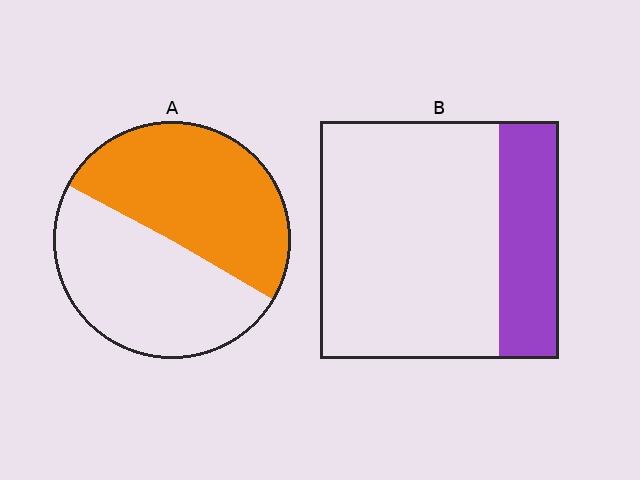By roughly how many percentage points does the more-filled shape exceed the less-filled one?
By roughly 25 percentage points (A over B).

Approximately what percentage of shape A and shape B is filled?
A is approximately 50% and B is approximately 25%.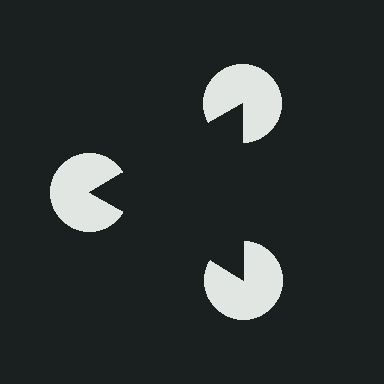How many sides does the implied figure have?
3 sides.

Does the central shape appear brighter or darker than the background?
It typically appears slightly darker than the background, even though no actual brightness change is drawn.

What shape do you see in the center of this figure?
An illusory triangle — its edges are inferred from the aligned wedge cuts in the pac-man discs, not physically drawn.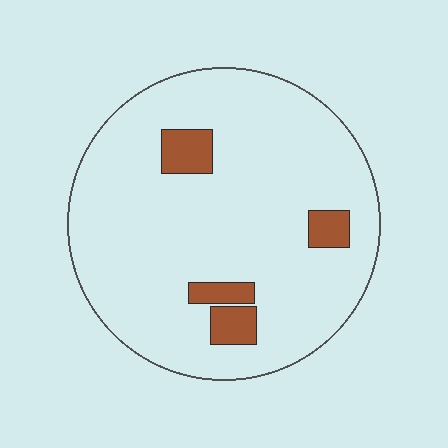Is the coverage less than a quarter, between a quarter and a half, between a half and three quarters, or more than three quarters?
Less than a quarter.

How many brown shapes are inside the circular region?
4.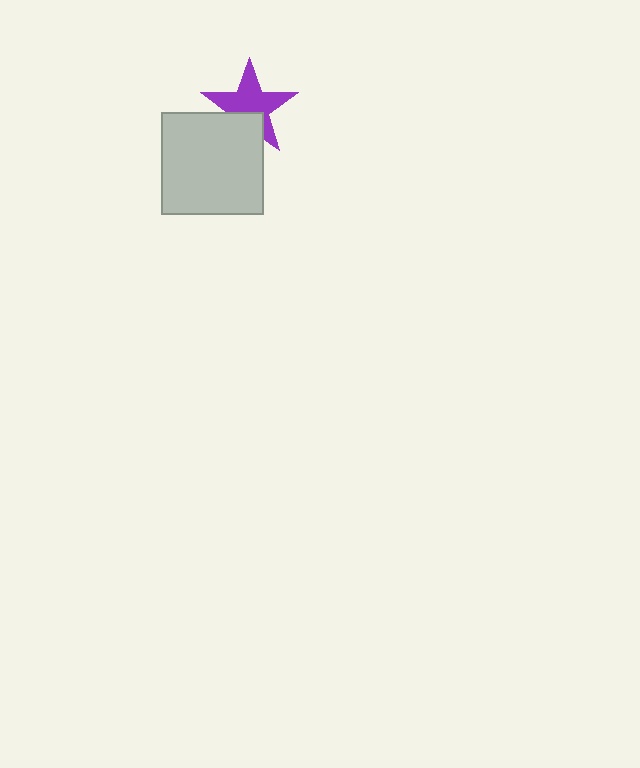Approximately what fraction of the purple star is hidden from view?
Roughly 31% of the purple star is hidden behind the light gray square.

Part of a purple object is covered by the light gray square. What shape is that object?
It is a star.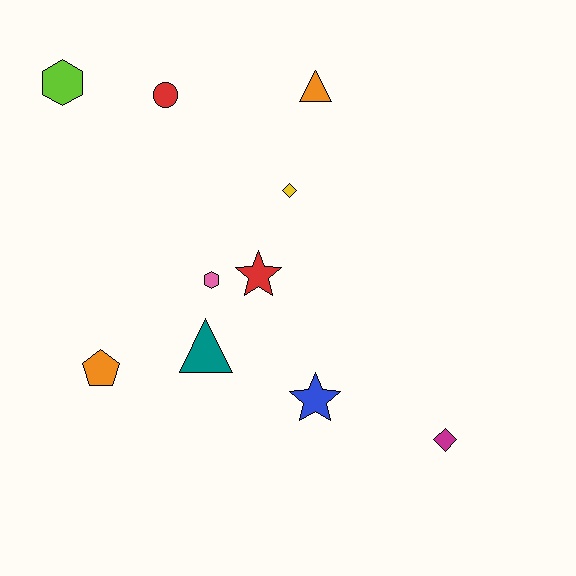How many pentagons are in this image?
There is 1 pentagon.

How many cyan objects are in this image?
There are no cyan objects.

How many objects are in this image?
There are 10 objects.